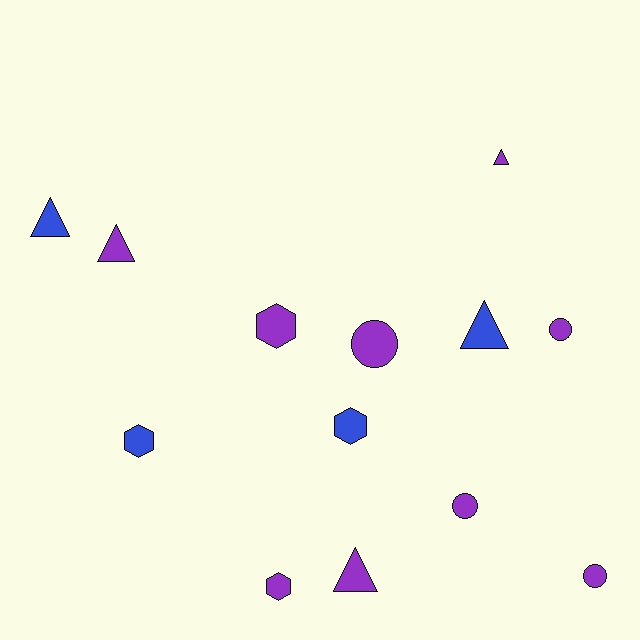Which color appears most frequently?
Purple, with 9 objects.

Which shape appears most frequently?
Triangle, with 5 objects.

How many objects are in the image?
There are 13 objects.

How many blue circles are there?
There are no blue circles.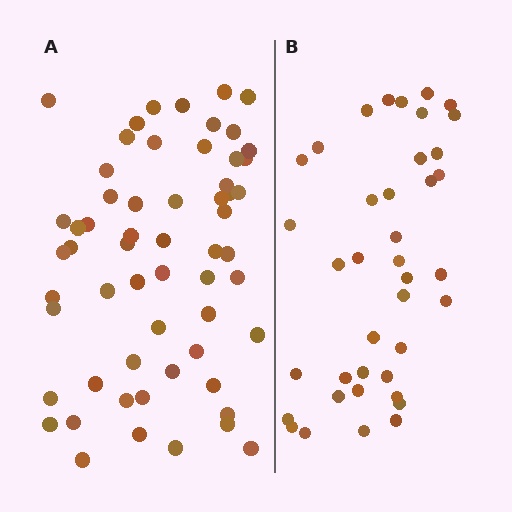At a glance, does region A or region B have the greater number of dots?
Region A (the left region) has more dots.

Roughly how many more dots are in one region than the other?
Region A has approximately 20 more dots than region B.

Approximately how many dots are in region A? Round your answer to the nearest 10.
About 60 dots. (The exact count is 59, which rounds to 60.)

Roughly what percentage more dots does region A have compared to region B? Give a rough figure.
About 50% more.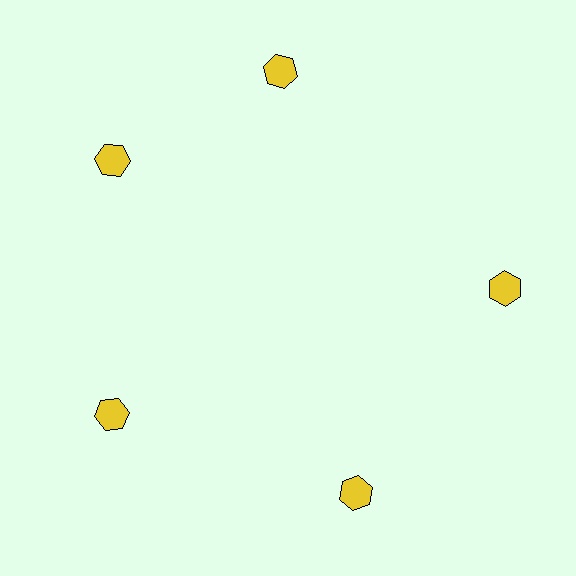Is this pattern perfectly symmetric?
No. The 5 yellow hexagons are arranged in a ring, but one element near the 1 o'clock position is rotated out of alignment along the ring, breaking the 5-fold rotational symmetry.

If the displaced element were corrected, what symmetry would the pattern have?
It would have 5-fold rotational symmetry — the pattern would map onto itself every 72 degrees.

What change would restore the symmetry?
The symmetry would be restored by rotating it back into even spacing with its neighbors so that all 5 hexagons sit at equal angles and equal distance from the center.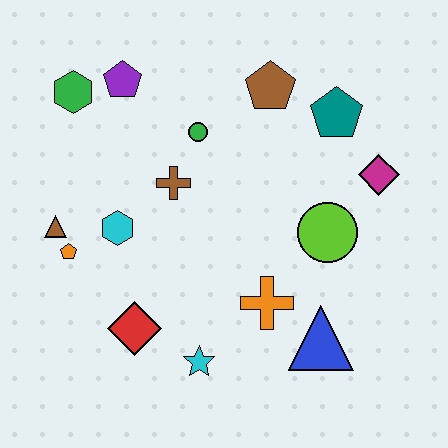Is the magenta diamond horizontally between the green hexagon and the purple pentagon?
No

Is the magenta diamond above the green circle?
No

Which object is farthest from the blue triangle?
The green hexagon is farthest from the blue triangle.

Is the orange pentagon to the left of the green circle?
Yes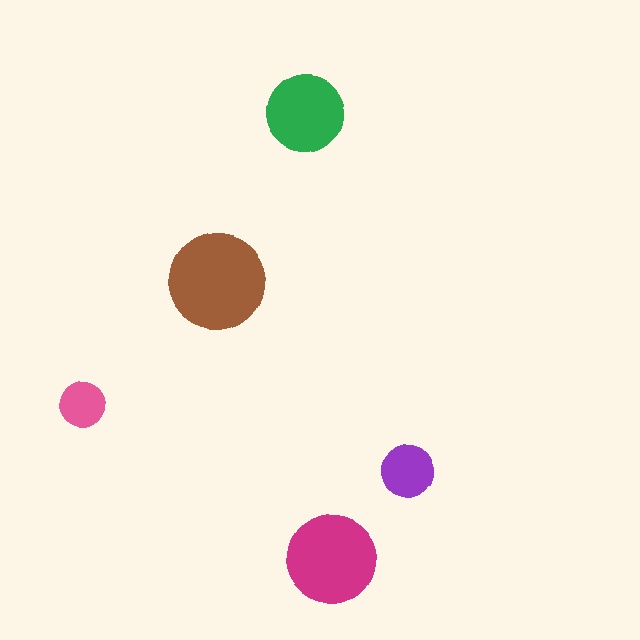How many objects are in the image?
There are 5 objects in the image.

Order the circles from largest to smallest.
the brown one, the magenta one, the green one, the purple one, the pink one.